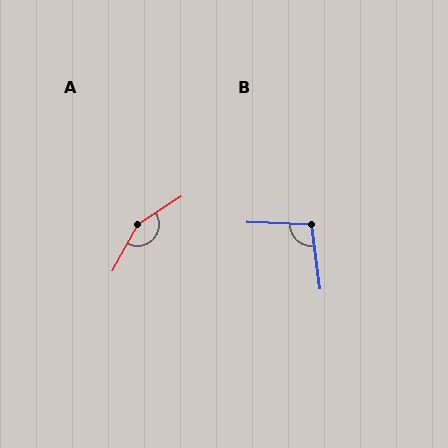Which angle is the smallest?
B, at approximately 100 degrees.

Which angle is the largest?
A, at approximately 151 degrees.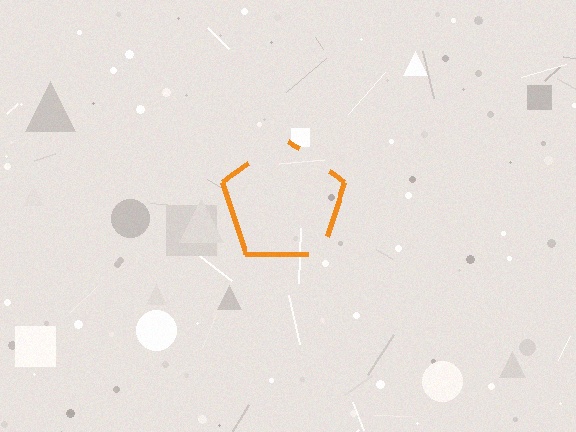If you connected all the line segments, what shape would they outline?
They would outline a pentagon.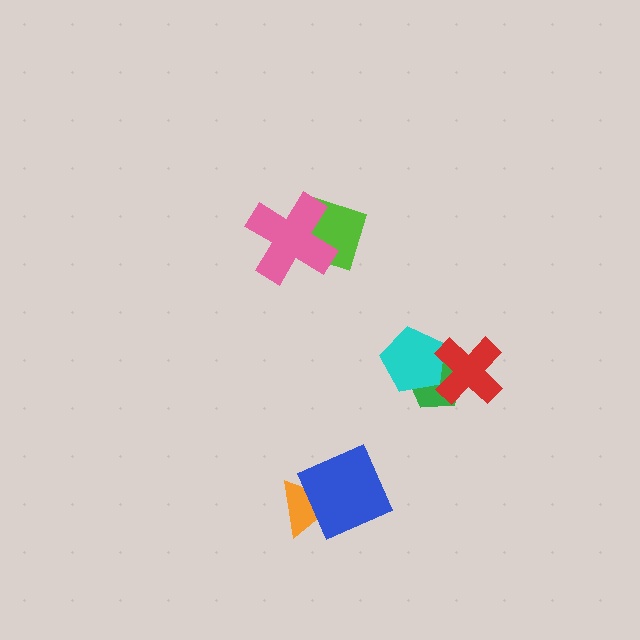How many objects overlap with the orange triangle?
1 object overlaps with the orange triangle.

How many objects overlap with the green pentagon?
2 objects overlap with the green pentagon.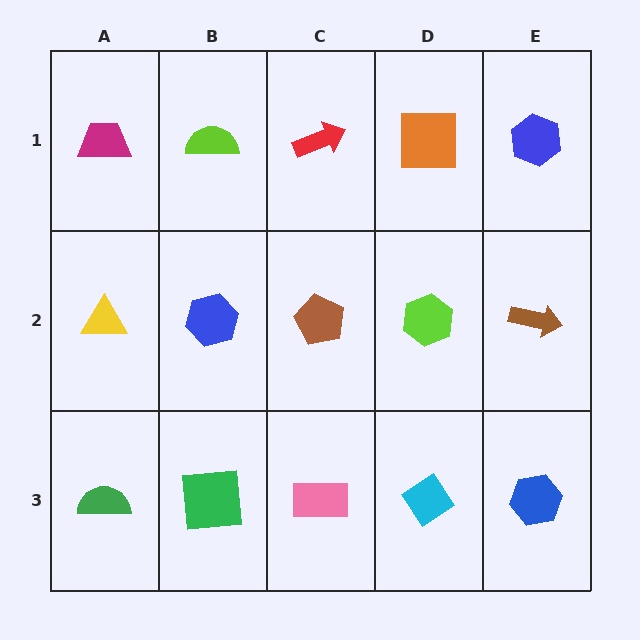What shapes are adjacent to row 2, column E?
A blue hexagon (row 1, column E), a blue hexagon (row 3, column E), a lime hexagon (row 2, column D).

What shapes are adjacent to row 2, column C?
A red arrow (row 1, column C), a pink rectangle (row 3, column C), a blue hexagon (row 2, column B), a lime hexagon (row 2, column D).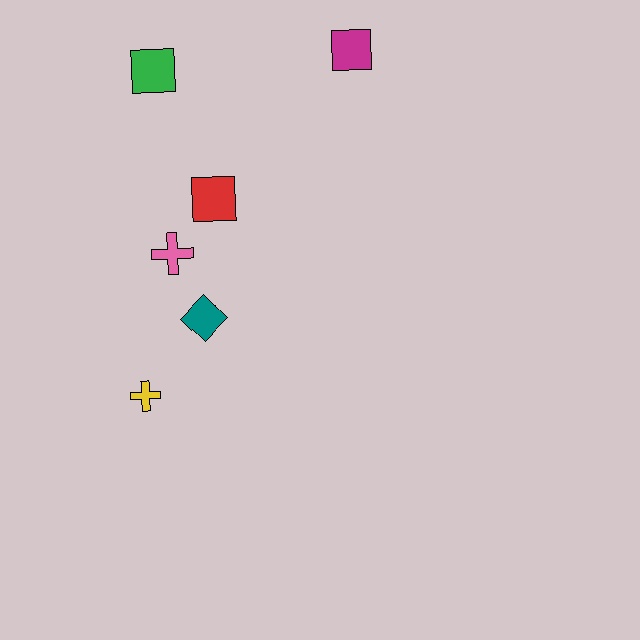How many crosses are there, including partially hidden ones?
There are 2 crosses.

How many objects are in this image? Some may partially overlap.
There are 6 objects.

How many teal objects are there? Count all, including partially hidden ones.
There is 1 teal object.